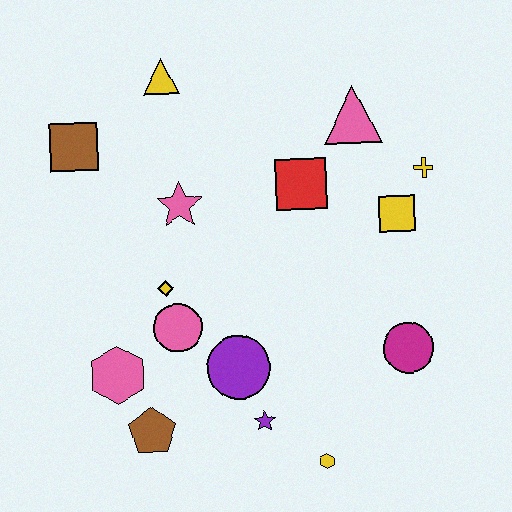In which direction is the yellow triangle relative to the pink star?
The yellow triangle is above the pink star.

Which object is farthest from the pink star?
The yellow hexagon is farthest from the pink star.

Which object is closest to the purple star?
The purple circle is closest to the purple star.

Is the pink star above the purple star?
Yes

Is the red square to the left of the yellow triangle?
No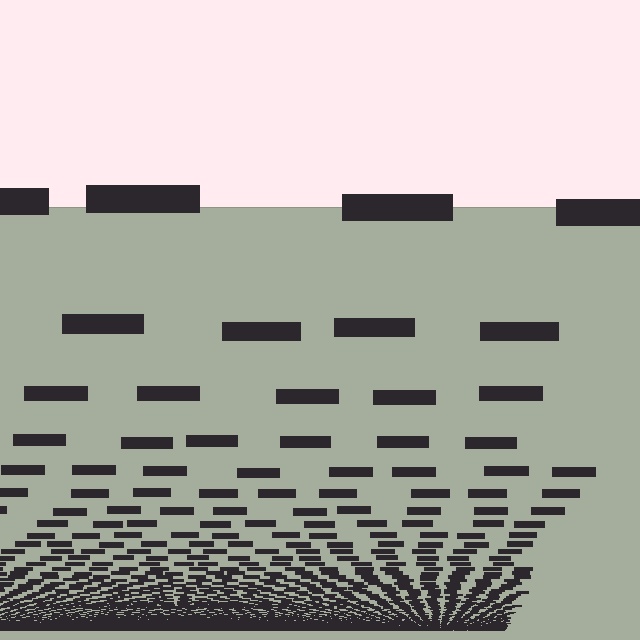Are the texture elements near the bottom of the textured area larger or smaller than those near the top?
Smaller. The gradient is inverted — elements near the bottom are smaller and denser.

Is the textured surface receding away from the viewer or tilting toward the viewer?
The surface appears to tilt toward the viewer. Texture elements get larger and sparser toward the top.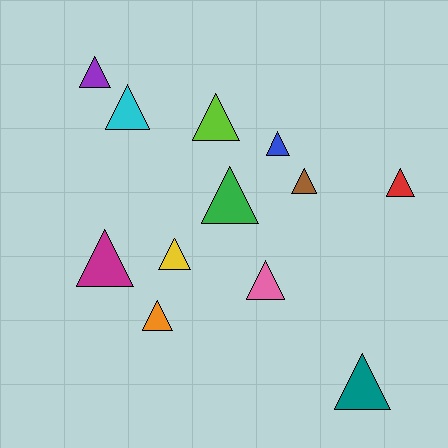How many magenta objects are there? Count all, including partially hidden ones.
There is 1 magenta object.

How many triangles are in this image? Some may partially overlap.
There are 12 triangles.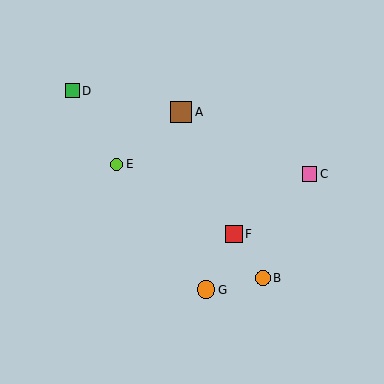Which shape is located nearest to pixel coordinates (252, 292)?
The orange circle (labeled B) at (263, 278) is nearest to that location.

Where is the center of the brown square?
The center of the brown square is at (181, 112).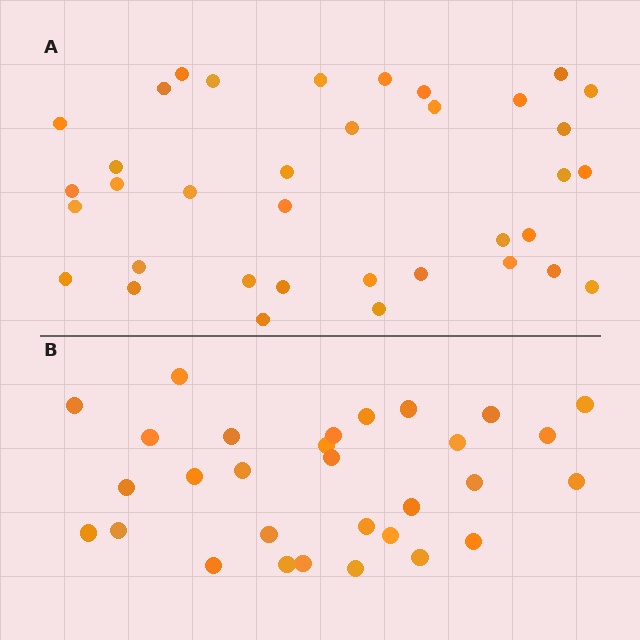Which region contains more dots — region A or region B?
Region A (the top region) has more dots.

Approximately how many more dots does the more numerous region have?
Region A has about 6 more dots than region B.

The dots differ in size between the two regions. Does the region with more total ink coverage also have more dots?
No. Region B has more total ink coverage because its dots are larger, but region A actually contains more individual dots. Total area can be misleading — the number of items is what matters here.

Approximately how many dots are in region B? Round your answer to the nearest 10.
About 30 dots.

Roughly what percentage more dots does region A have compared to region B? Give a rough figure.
About 20% more.